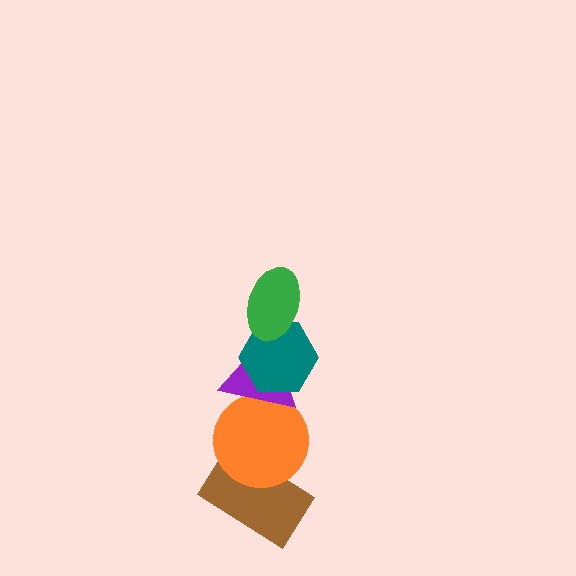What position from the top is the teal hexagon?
The teal hexagon is 2nd from the top.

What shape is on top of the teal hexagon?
The green ellipse is on top of the teal hexagon.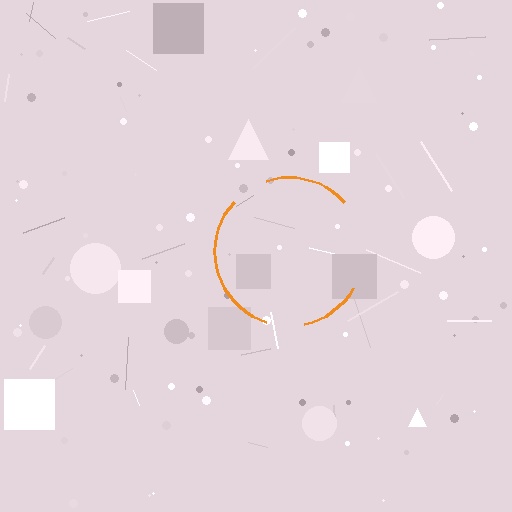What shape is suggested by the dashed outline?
The dashed outline suggests a circle.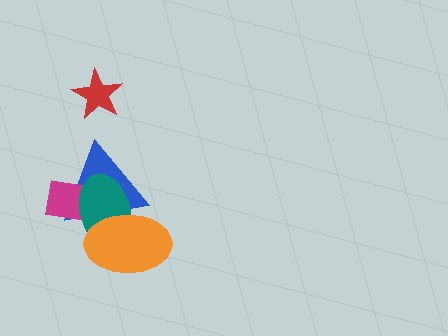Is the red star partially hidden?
No, no other shape covers it.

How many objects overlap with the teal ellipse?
3 objects overlap with the teal ellipse.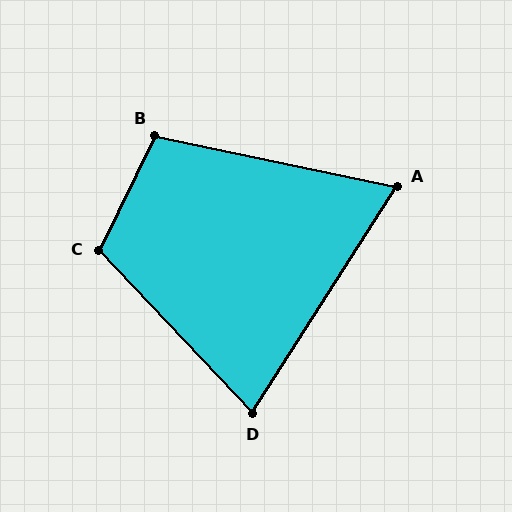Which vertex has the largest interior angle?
C, at approximately 111 degrees.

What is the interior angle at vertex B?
Approximately 104 degrees (obtuse).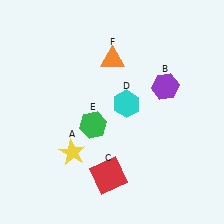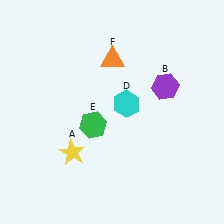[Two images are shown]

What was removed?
The red square (C) was removed in Image 2.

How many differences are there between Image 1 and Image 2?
There is 1 difference between the two images.